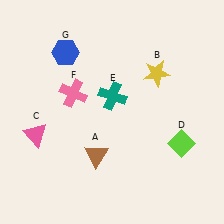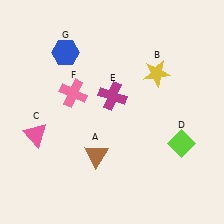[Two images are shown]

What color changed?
The cross (E) changed from teal in Image 1 to magenta in Image 2.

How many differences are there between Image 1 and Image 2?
There is 1 difference between the two images.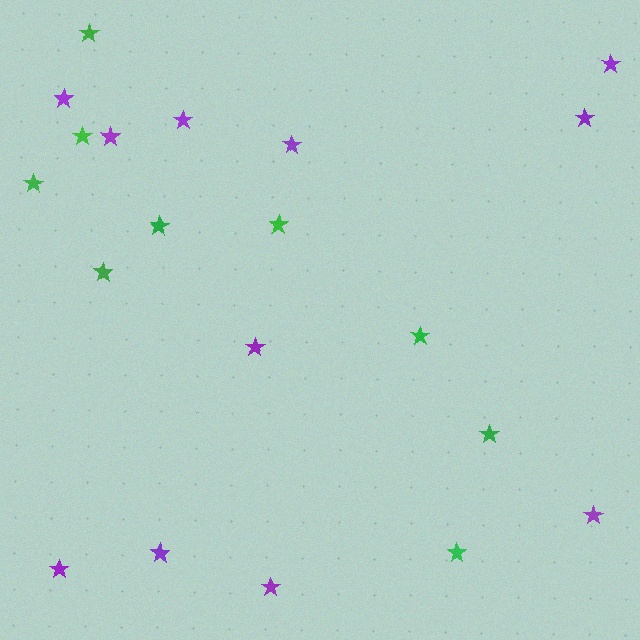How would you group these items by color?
There are 2 groups: one group of purple stars (11) and one group of green stars (9).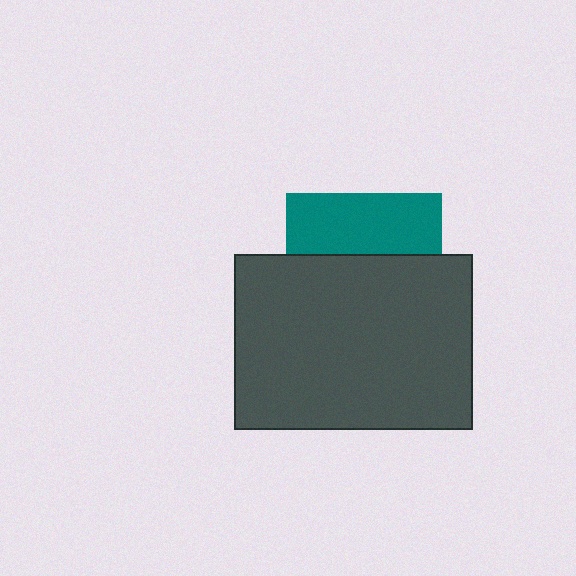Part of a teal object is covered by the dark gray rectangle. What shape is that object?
It is a square.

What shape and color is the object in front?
The object in front is a dark gray rectangle.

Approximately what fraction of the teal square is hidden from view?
Roughly 62% of the teal square is hidden behind the dark gray rectangle.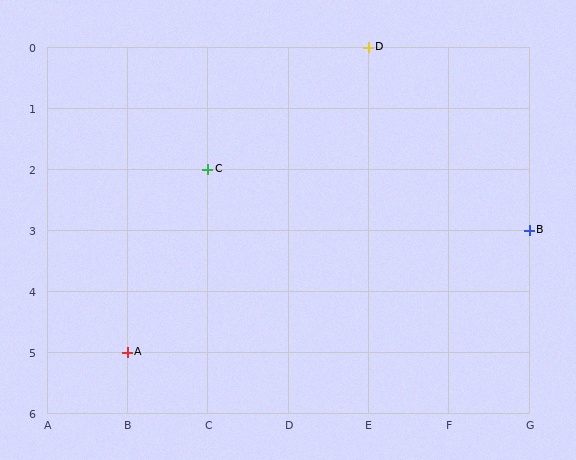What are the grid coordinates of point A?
Point A is at grid coordinates (B, 5).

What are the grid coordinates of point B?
Point B is at grid coordinates (G, 3).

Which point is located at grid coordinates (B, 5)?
Point A is at (B, 5).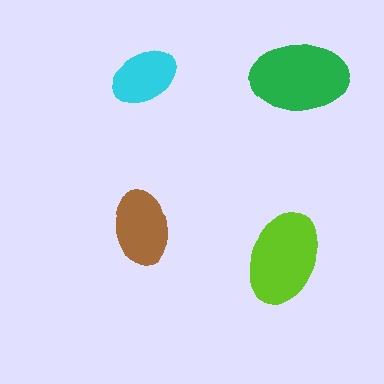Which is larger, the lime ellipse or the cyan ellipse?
The lime one.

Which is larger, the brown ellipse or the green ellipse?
The green one.